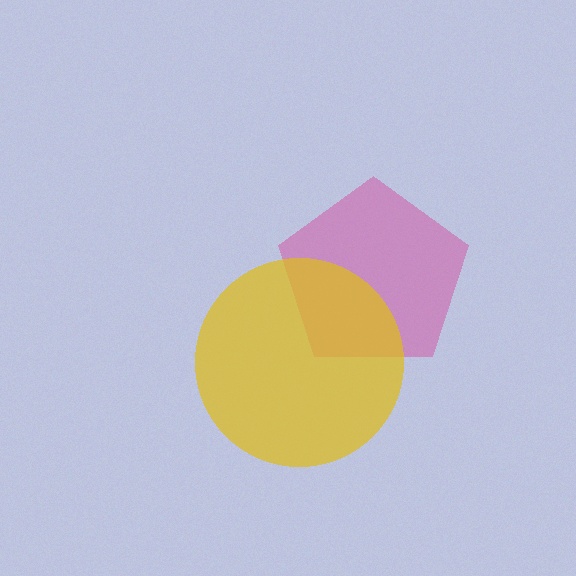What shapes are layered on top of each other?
The layered shapes are: a magenta pentagon, a yellow circle.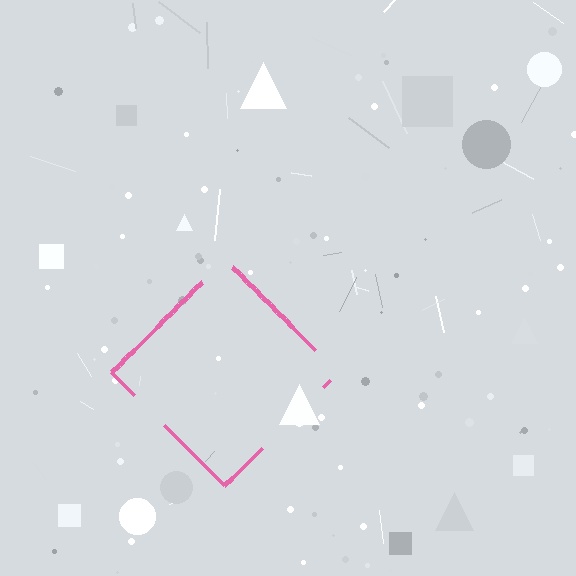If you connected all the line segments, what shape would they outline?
They would outline a diamond.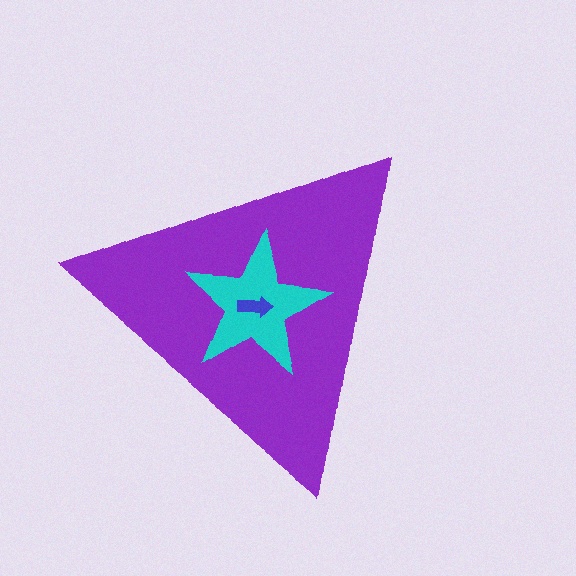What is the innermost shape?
The blue arrow.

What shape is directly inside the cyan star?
The blue arrow.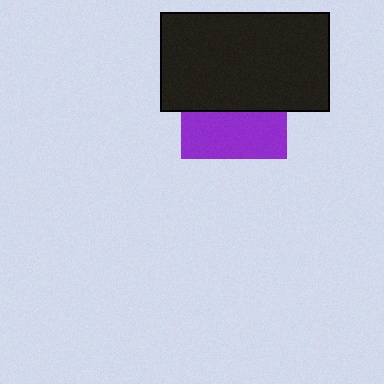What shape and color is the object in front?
The object in front is a black rectangle.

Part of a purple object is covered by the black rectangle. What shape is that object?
It is a square.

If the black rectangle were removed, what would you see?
You would see the complete purple square.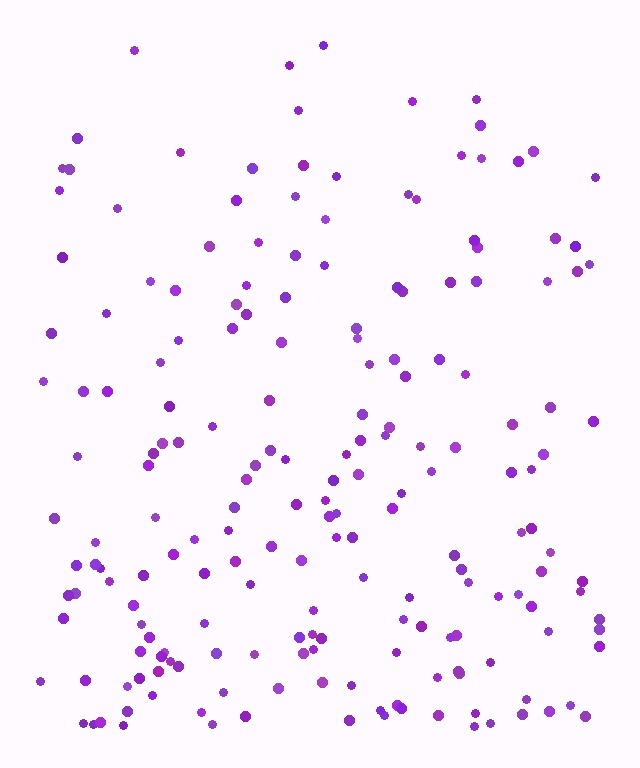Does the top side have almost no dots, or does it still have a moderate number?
Still a moderate number, just noticeably fewer than the bottom.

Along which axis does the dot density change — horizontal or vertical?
Vertical.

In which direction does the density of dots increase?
From top to bottom, with the bottom side densest.